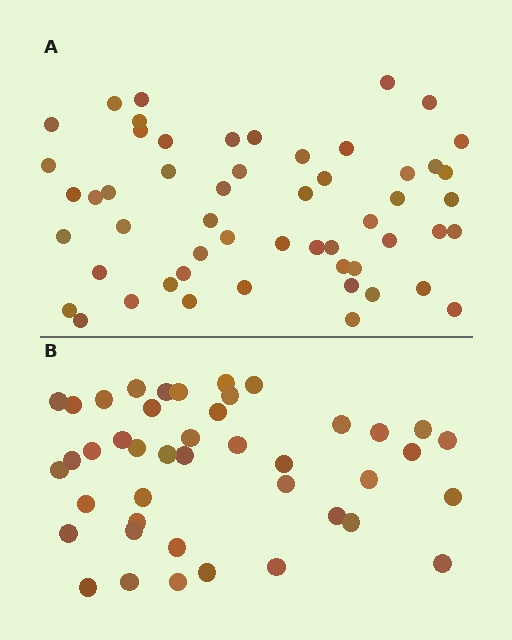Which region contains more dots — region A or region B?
Region A (the top region) has more dots.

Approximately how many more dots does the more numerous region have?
Region A has roughly 12 or so more dots than region B.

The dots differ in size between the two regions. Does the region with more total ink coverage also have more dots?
No. Region B has more total ink coverage because its dots are larger, but region A actually contains more individual dots. Total area can be misleading — the number of items is what matters here.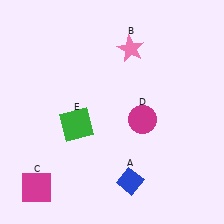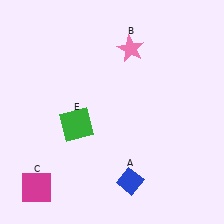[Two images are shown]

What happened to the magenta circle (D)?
The magenta circle (D) was removed in Image 2. It was in the bottom-right area of Image 1.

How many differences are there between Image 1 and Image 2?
There is 1 difference between the two images.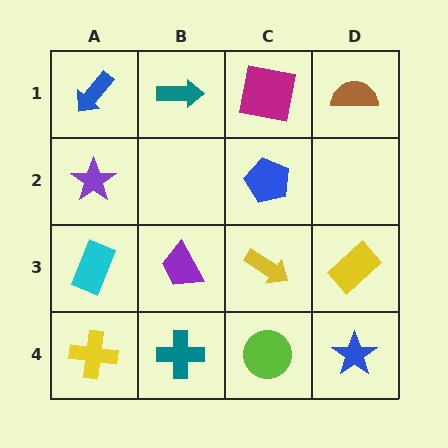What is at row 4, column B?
A teal cross.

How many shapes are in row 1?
4 shapes.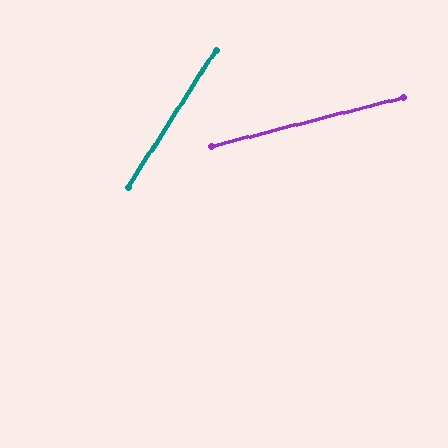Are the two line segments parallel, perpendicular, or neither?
Neither parallel nor perpendicular — they differ by about 43°.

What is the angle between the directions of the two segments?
Approximately 43 degrees.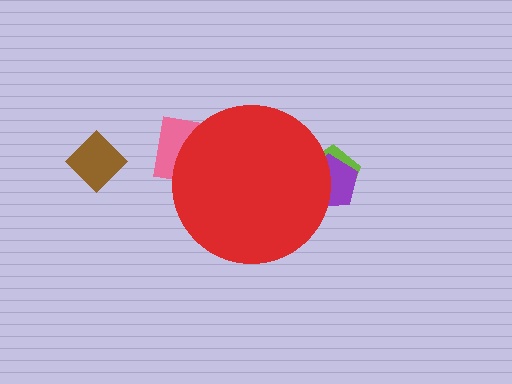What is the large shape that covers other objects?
A red circle.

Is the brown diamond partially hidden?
No, the brown diamond is fully visible.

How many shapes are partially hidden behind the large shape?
3 shapes are partially hidden.